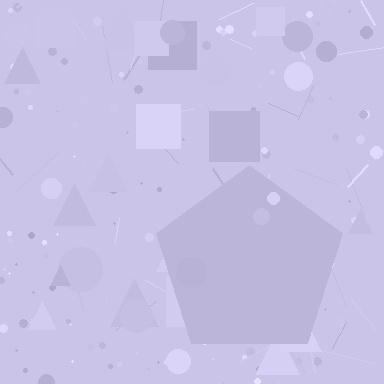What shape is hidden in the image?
A pentagon is hidden in the image.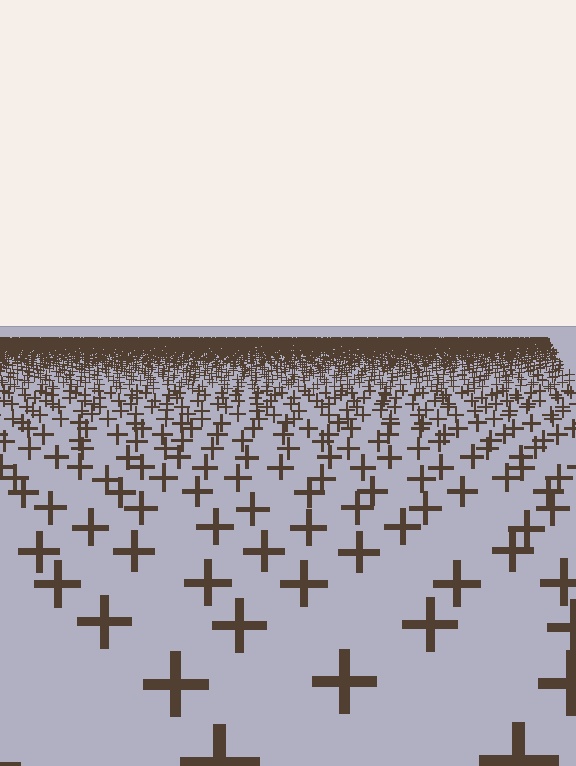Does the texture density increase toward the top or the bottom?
Density increases toward the top.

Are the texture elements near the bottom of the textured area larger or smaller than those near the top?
Larger. Near the bottom, elements are closer to the viewer and appear at a bigger on-screen size.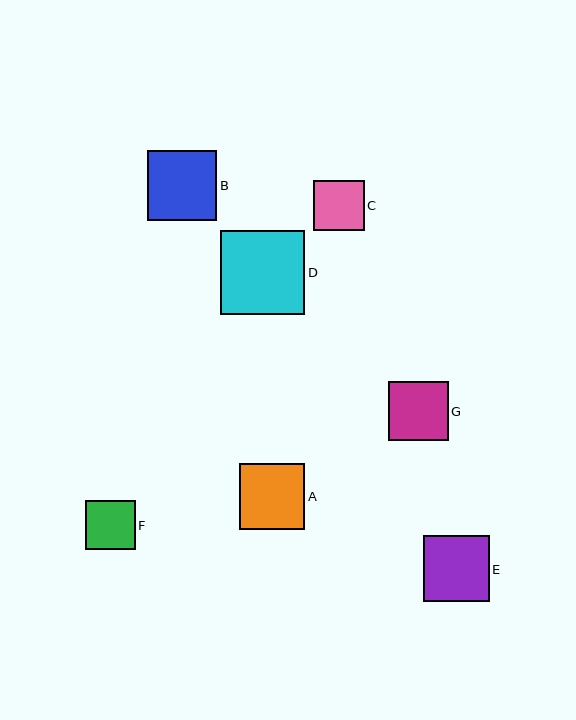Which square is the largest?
Square D is the largest with a size of approximately 84 pixels.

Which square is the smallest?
Square F is the smallest with a size of approximately 49 pixels.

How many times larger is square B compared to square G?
Square B is approximately 1.2 times the size of square G.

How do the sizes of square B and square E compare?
Square B and square E are approximately the same size.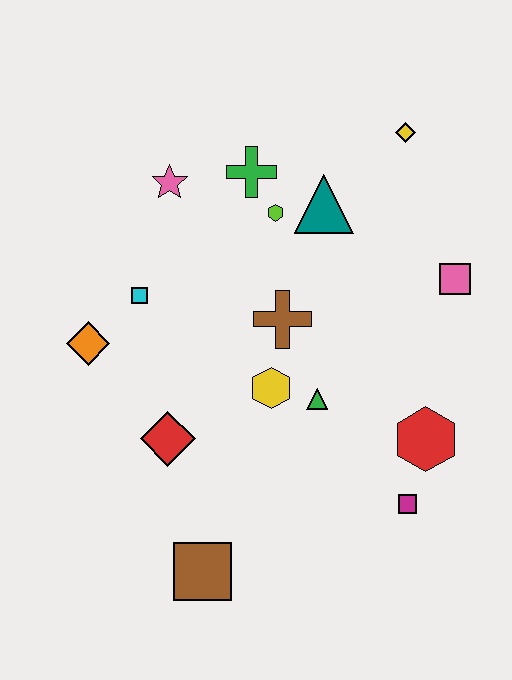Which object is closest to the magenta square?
The red hexagon is closest to the magenta square.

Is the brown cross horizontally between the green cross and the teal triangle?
Yes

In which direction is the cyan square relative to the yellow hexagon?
The cyan square is to the left of the yellow hexagon.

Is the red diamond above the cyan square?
No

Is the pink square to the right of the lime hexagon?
Yes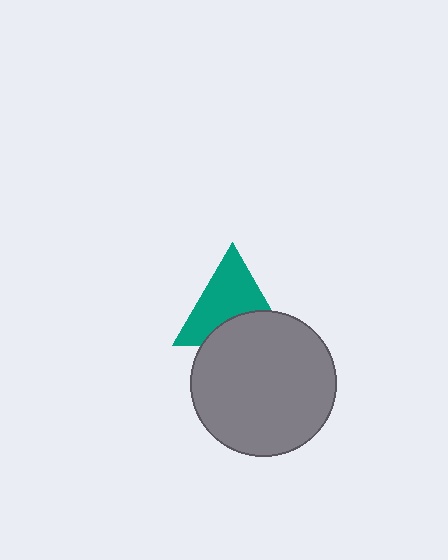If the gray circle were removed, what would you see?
You would see the complete teal triangle.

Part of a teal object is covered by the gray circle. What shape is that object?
It is a triangle.